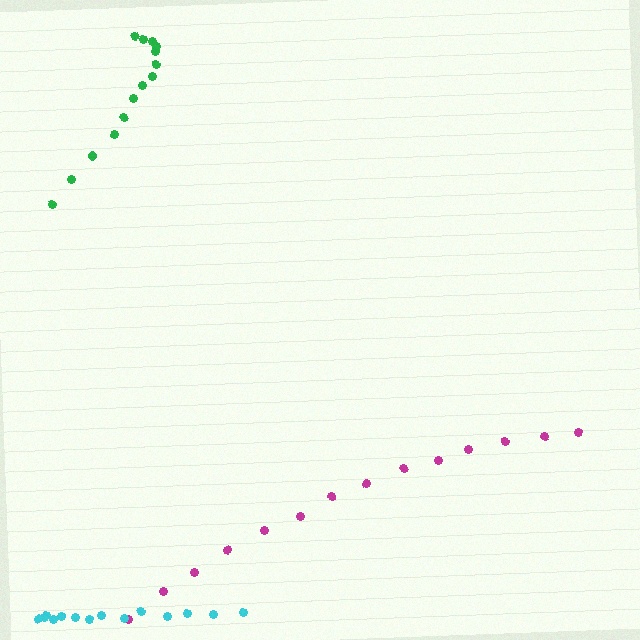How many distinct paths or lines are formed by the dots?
There are 3 distinct paths.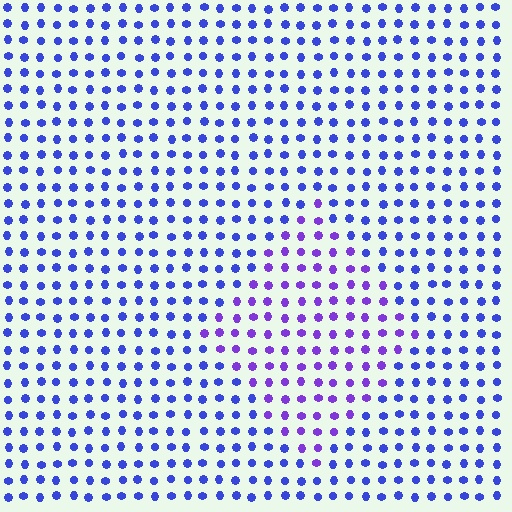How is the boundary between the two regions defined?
The boundary is defined purely by a slight shift in hue (about 33 degrees). Spacing, size, and orientation are identical on both sides.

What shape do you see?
I see a diamond.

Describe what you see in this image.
The image is filled with small blue elements in a uniform arrangement. A diamond-shaped region is visible where the elements are tinted to a slightly different hue, forming a subtle color boundary.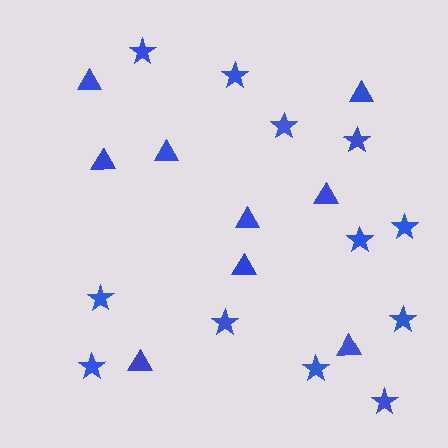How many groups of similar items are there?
There are 2 groups: one group of stars (12) and one group of triangles (9).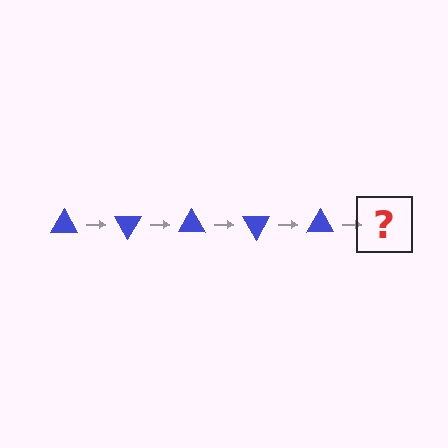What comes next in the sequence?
The next element should be a blue triangle rotated 300 degrees.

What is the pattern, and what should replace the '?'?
The pattern is that the triangle rotates 60 degrees each step. The '?' should be a blue triangle rotated 300 degrees.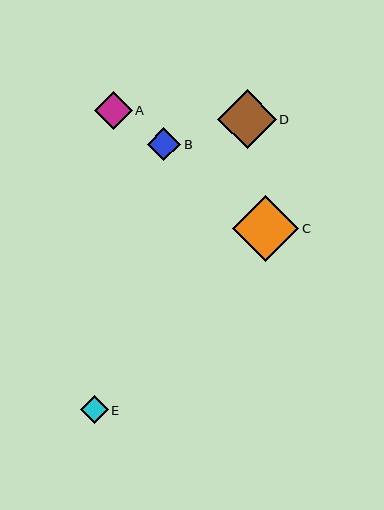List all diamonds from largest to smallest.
From largest to smallest: C, D, A, B, E.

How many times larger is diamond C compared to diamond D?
Diamond C is approximately 1.1 times the size of diamond D.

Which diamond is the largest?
Diamond C is the largest with a size of approximately 66 pixels.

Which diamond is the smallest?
Diamond E is the smallest with a size of approximately 28 pixels.